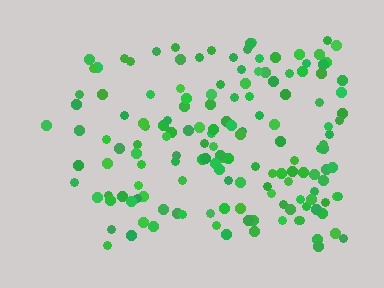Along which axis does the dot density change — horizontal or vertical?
Horizontal.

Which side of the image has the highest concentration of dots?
The right.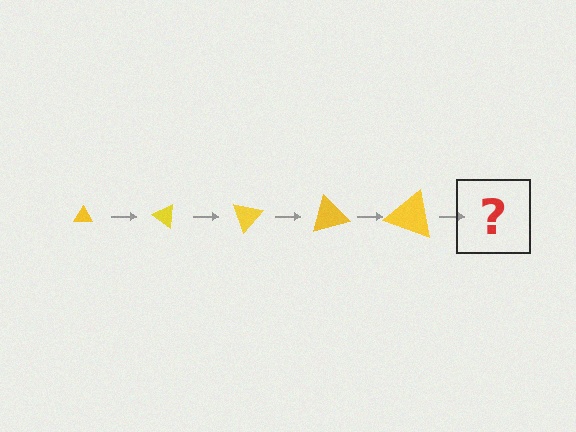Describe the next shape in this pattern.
It should be a triangle, larger than the previous one and rotated 175 degrees from the start.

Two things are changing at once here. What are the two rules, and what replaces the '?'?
The two rules are that the triangle grows larger each step and it rotates 35 degrees each step. The '?' should be a triangle, larger than the previous one and rotated 175 degrees from the start.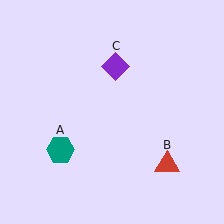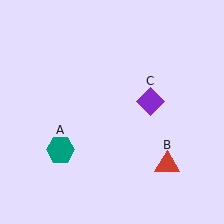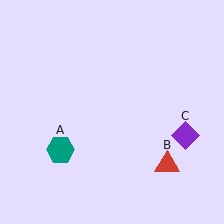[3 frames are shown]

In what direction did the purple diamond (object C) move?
The purple diamond (object C) moved down and to the right.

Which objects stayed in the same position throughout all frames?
Teal hexagon (object A) and red triangle (object B) remained stationary.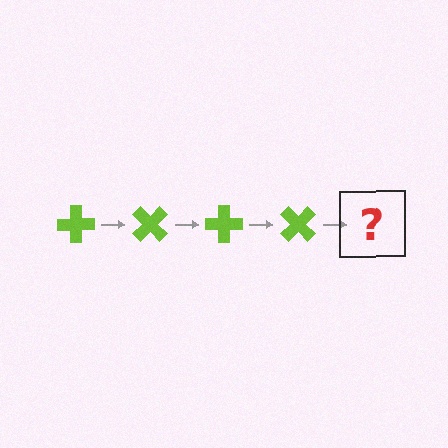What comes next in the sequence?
The next element should be a lime cross rotated 180 degrees.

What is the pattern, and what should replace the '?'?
The pattern is that the cross rotates 45 degrees each step. The '?' should be a lime cross rotated 180 degrees.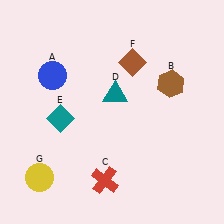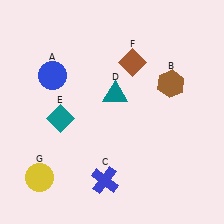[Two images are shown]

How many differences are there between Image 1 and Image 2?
There is 1 difference between the two images.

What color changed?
The cross (C) changed from red in Image 1 to blue in Image 2.